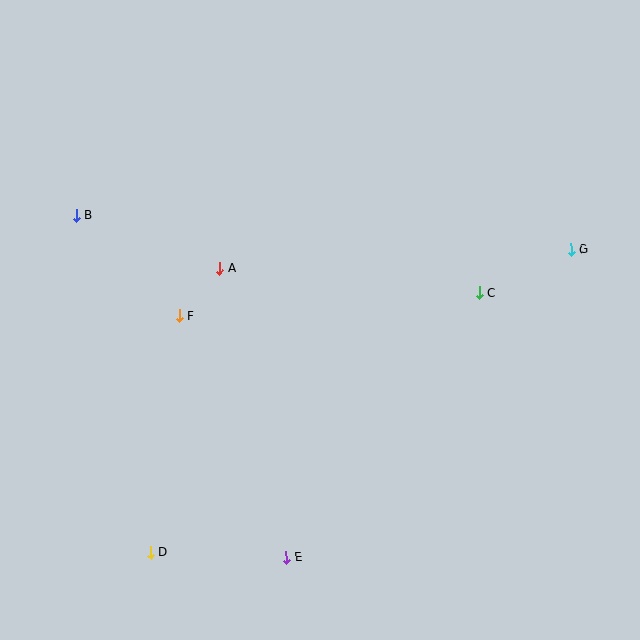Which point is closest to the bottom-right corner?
Point E is closest to the bottom-right corner.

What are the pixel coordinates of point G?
Point G is at (571, 249).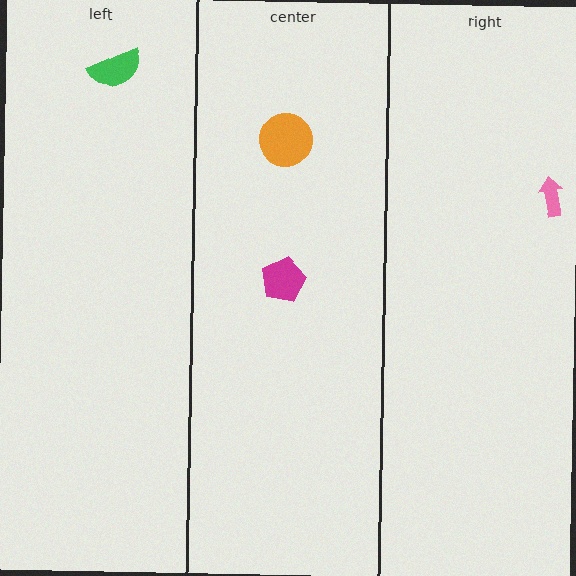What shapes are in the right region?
The pink arrow.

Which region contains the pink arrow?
The right region.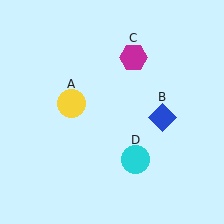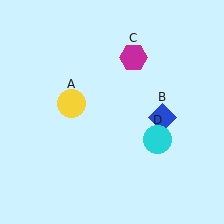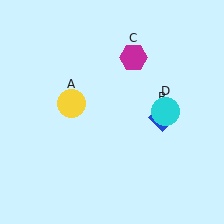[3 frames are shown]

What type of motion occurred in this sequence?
The cyan circle (object D) rotated counterclockwise around the center of the scene.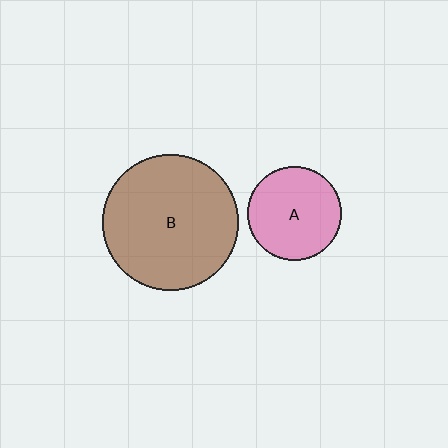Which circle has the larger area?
Circle B (brown).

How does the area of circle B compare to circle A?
Approximately 2.1 times.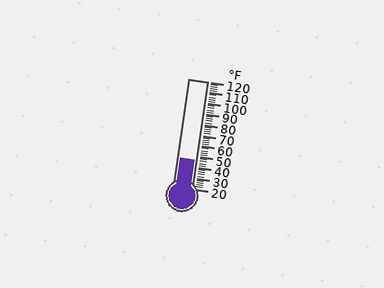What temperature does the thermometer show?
The thermometer shows approximately 46°F.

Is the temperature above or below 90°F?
The temperature is below 90°F.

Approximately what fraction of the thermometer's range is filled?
The thermometer is filled to approximately 25% of its range.